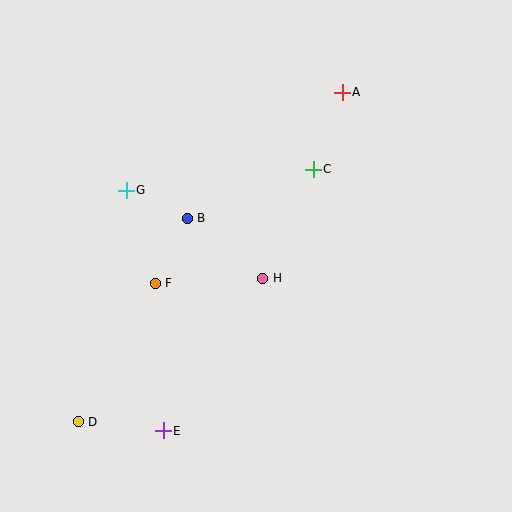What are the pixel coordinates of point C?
Point C is at (313, 169).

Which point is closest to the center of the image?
Point H at (263, 278) is closest to the center.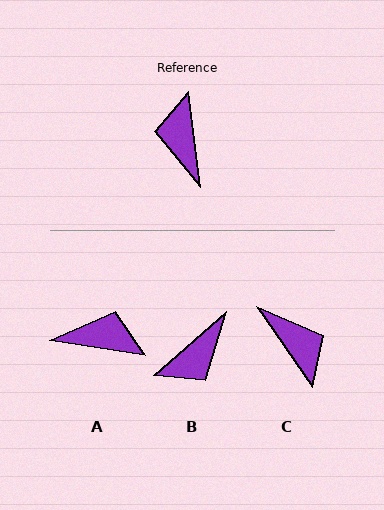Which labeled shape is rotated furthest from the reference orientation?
C, about 153 degrees away.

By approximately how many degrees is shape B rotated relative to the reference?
Approximately 124 degrees counter-clockwise.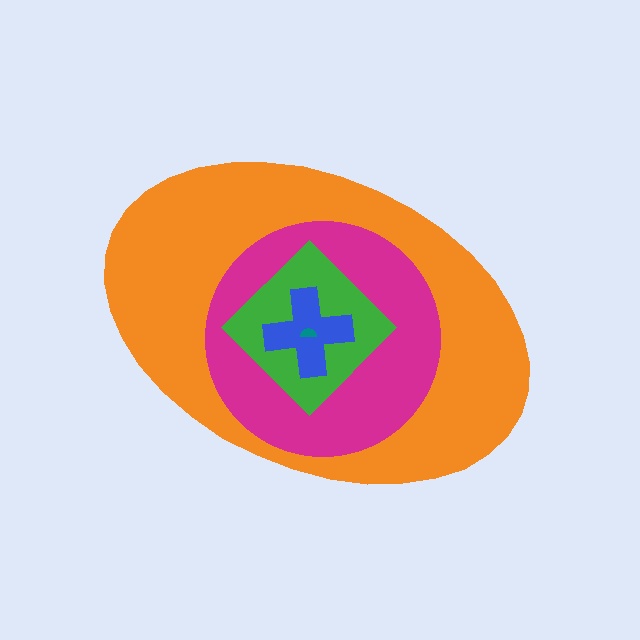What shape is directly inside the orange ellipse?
The magenta circle.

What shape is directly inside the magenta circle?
The green diamond.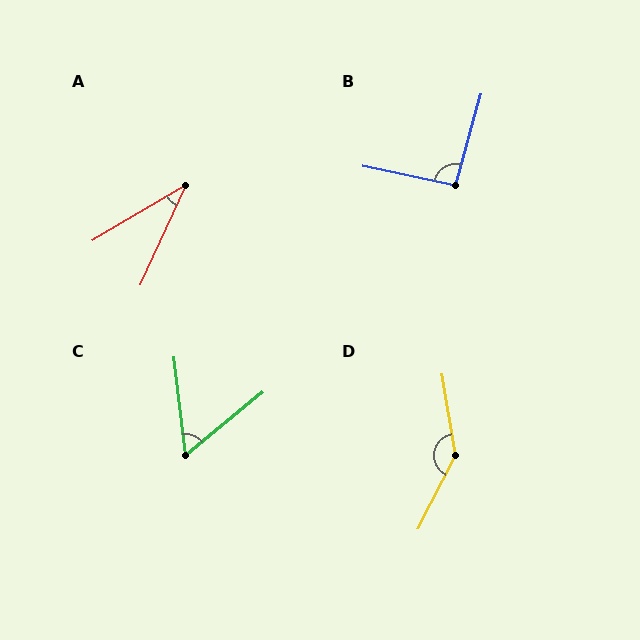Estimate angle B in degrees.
Approximately 94 degrees.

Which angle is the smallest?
A, at approximately 35 degrees.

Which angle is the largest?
D, at approximately 144 degrees.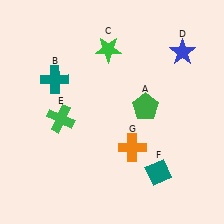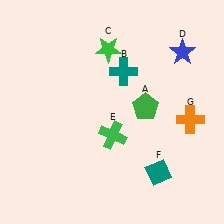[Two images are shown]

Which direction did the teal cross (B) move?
The teal cross (B) moved right.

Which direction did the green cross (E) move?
The green cross (E) moved right.